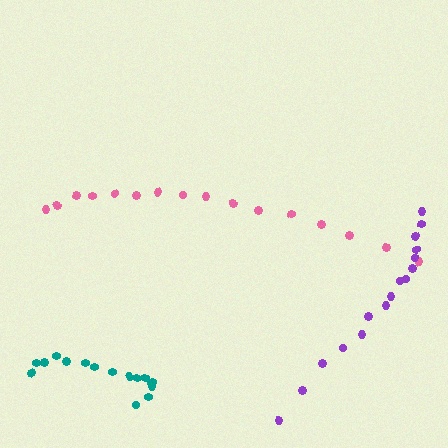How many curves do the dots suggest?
There are 3 distinct paths.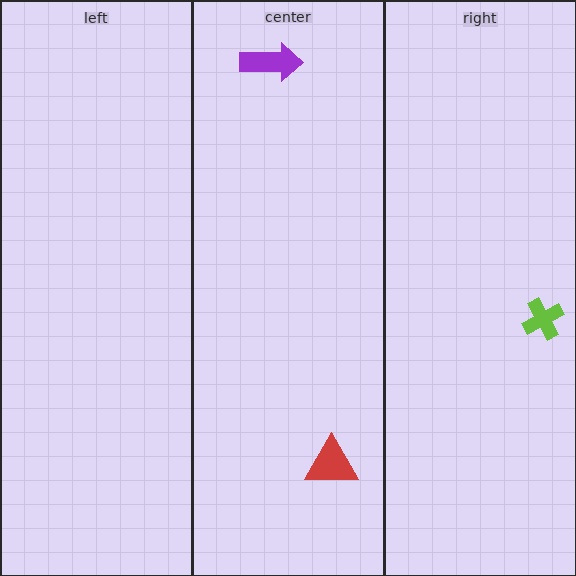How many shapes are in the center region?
2.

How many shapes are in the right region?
1.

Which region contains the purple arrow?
The center region.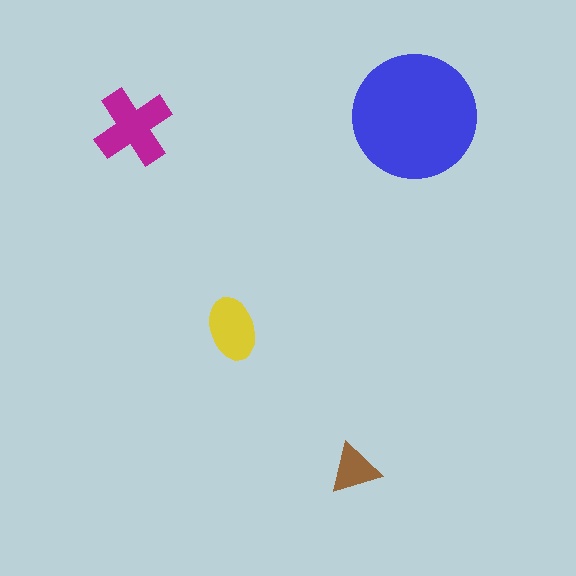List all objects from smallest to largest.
The brown triangle, the yellow ellipse, the magenta cross, the blue circle.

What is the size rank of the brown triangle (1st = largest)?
4th.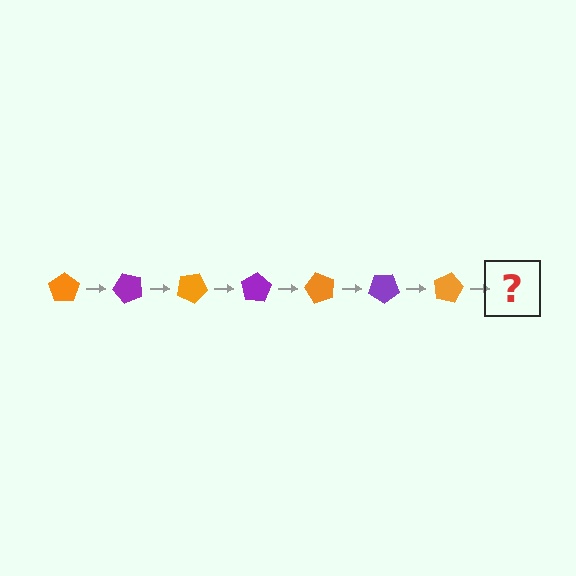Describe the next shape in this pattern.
It should be a purple pentagon, rotated 350 degrees from the start.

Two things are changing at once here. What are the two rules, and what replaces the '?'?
The two rules are that it rotates 50 degrees each step and the color cycles through orange and purple. The '?' should be a purple pentagon, rotated 350 degrees from the start.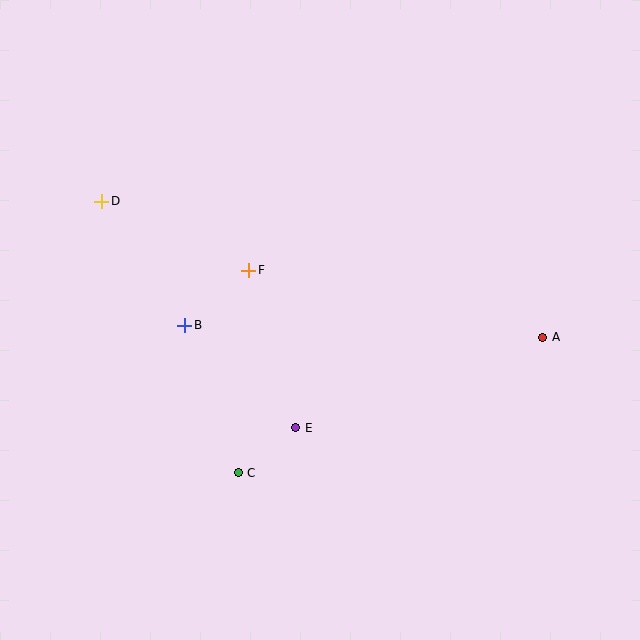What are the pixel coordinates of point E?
Point E is at (296, 428).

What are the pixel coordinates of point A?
Point A is at (543, 337).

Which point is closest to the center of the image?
Point F at (249, 270) is closest to the center.